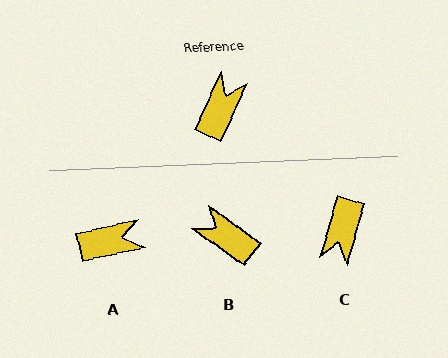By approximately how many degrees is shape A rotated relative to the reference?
Approximately 52 degrees clockwise.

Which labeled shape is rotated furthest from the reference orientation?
C, about 171 degrees away.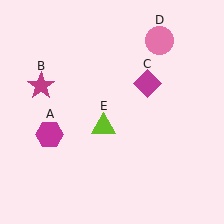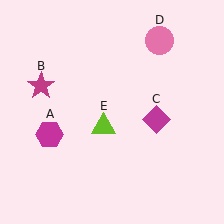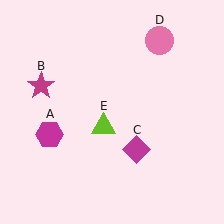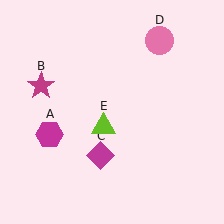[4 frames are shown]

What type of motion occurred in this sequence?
The magenta diamond (object C) rotated clockwise around the center of the scene.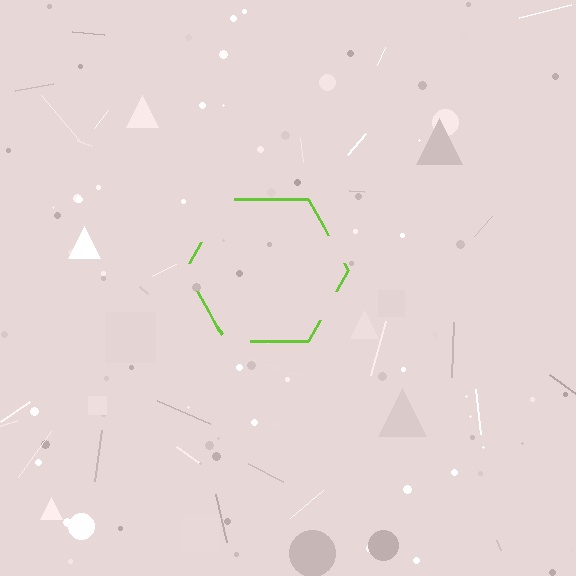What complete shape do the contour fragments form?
The contour fragments form a hexagon.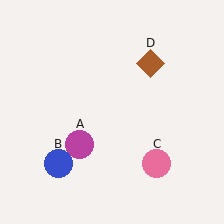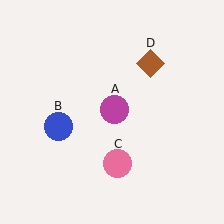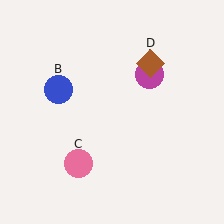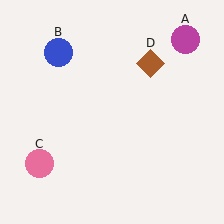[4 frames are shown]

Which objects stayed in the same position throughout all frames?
Brown diamond (object D) remained stationary.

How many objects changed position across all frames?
3 objects changed position: magenta circle (object A), blue circle (object B), pink circle (object C).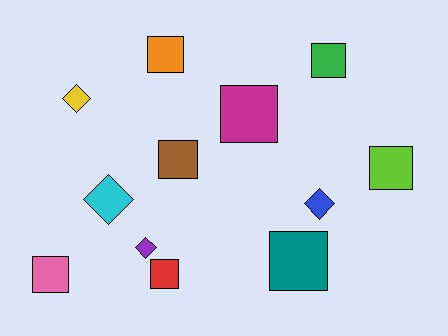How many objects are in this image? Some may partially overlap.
There are 12 objects.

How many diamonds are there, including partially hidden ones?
There are 4 diamonds.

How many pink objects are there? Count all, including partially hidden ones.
There is 1 pink object.